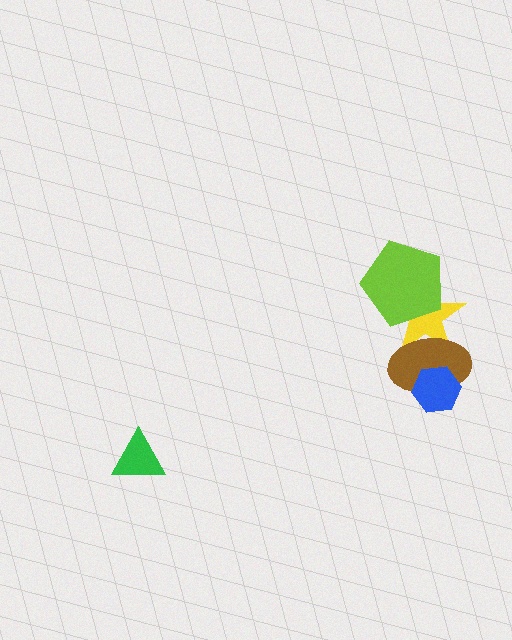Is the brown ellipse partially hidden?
Yes, it is partially covered by another shape.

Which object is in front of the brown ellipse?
The blue hexagon is in front of the brown ellipse.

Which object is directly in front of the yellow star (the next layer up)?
The brown ellipse is directly in front of the yellow star.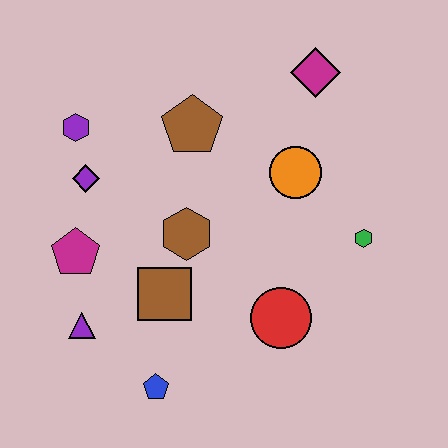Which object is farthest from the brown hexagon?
The magenta diamond is farthest from the brown hexagon.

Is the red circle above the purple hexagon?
No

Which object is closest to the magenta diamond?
The orange circle is closest to the magenta diamond.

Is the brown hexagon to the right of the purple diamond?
Yes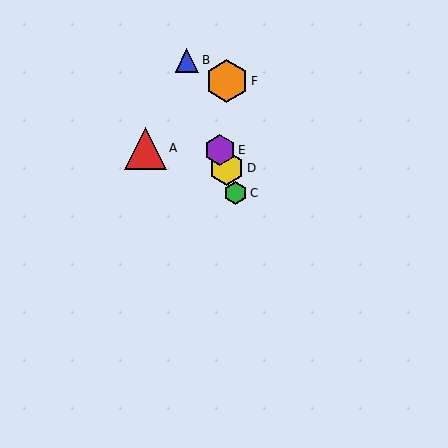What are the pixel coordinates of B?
Object B is at (187, 61).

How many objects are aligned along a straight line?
4 objects (B, C, D, E) are aligned along a straight line.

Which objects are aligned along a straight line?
Objects B, C, D, E are aligned along a straight line.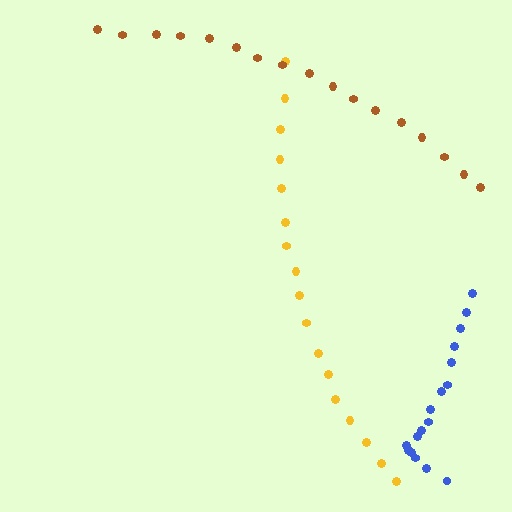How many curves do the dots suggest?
There are 3 distinct paths.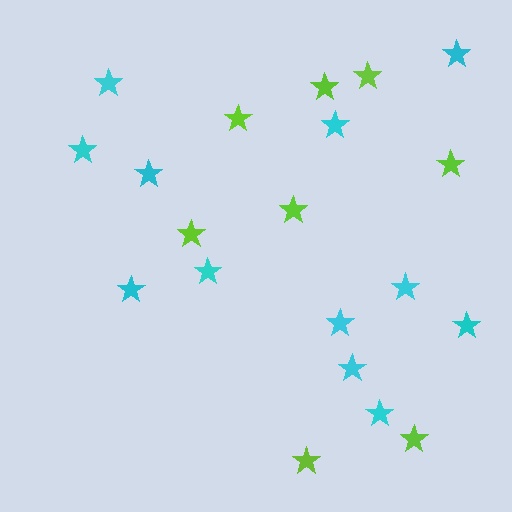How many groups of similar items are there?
There are 2 groups: one group of lime stars (8) and one group of cyan stars (12).